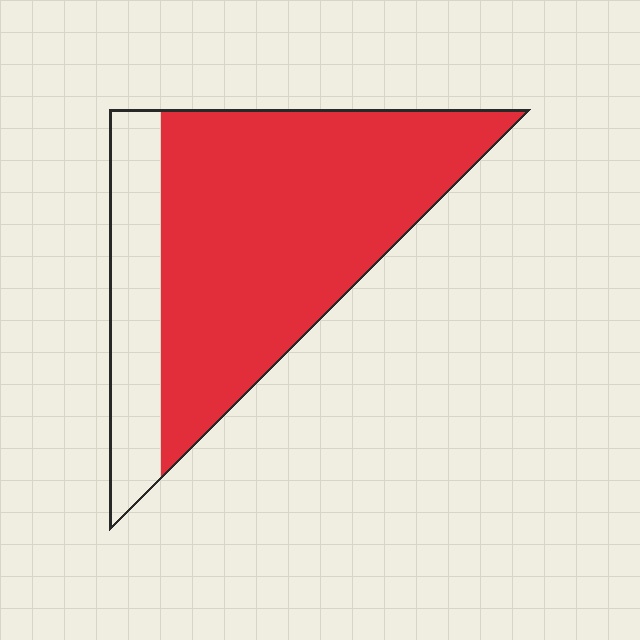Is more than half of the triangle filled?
Yes.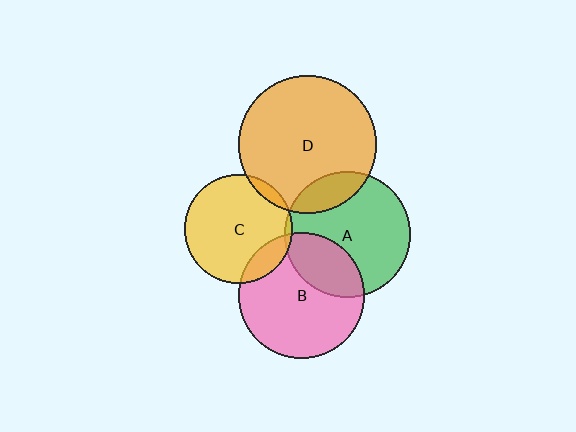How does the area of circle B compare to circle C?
Approximately 1.4 times.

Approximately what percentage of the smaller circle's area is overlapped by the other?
Approximately 5%.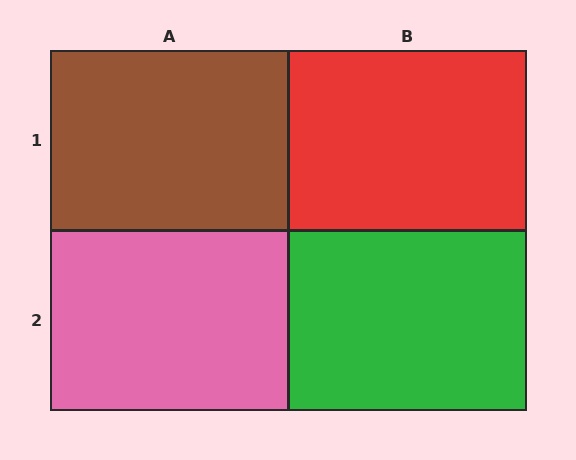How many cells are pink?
1 cell is pink.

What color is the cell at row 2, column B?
Green.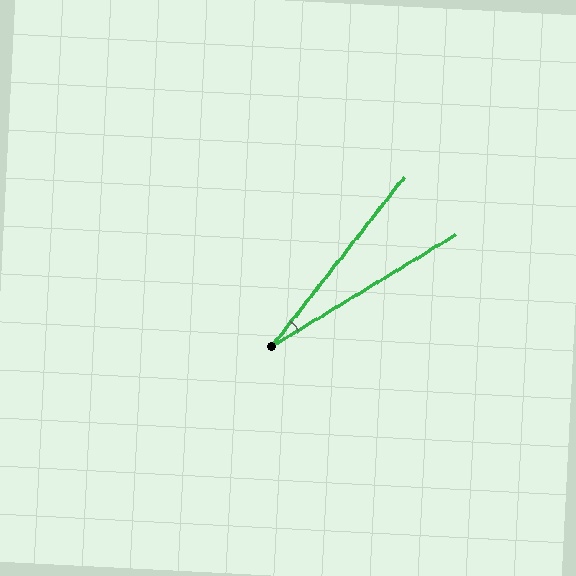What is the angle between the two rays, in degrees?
Approximately 21 degrees.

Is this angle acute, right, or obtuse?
It is acute.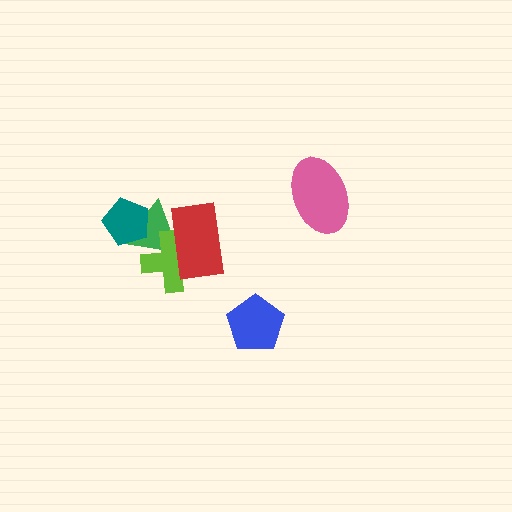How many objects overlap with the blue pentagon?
0 objects overlap with the blue pentagon.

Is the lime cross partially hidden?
Yes, it is partially covered by another shape.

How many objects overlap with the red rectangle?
2 objects overlap with the red rectangle.